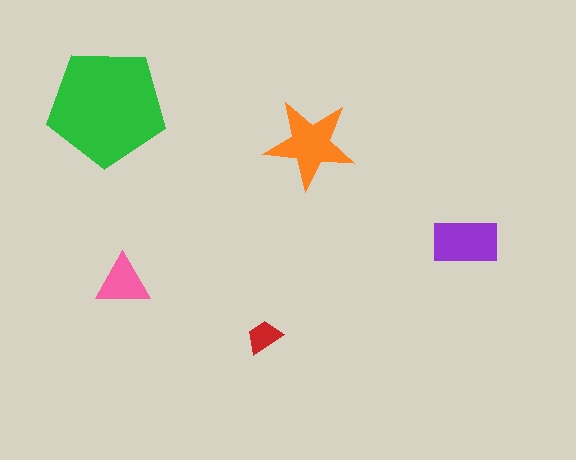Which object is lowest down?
The red trapezoid is bottommost.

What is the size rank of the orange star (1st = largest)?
2nd.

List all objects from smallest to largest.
The red trapezoid, the pink triangle, the purple rectangle, the orange star, the green pentagon.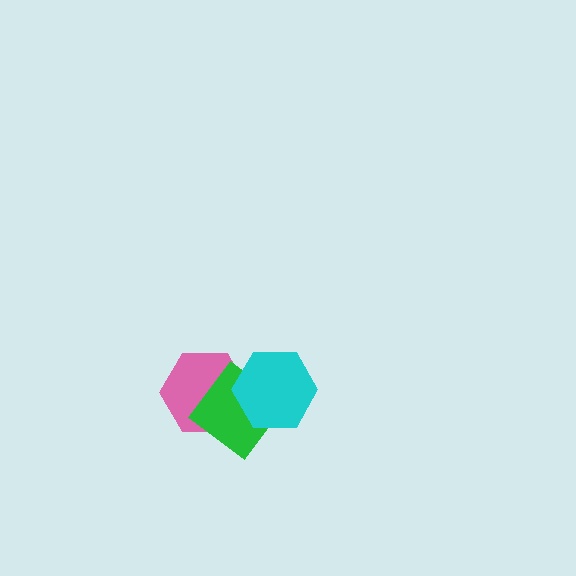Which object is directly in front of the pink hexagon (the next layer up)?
The green diamond is directly in front of the pink hexagon.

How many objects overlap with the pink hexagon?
2 objects overlap with the pink hexagon.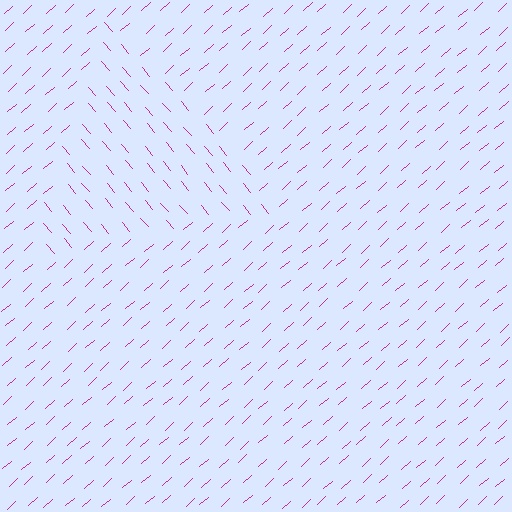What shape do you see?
I see a triangle.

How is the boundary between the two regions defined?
The boundary is defined purely by a change in line orientation (approximately 88 degrees difference). All lines are the same color and thickness.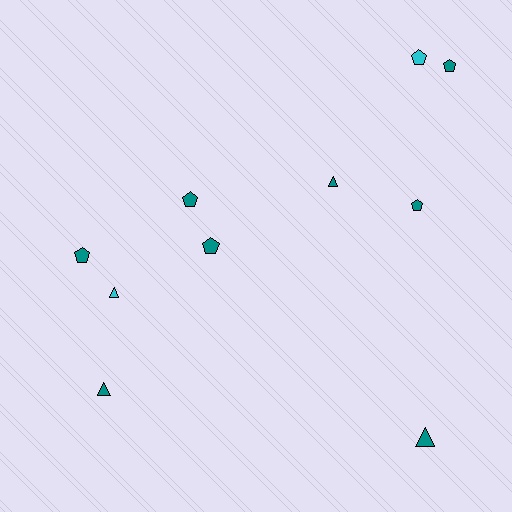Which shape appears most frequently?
Pentagon, with 6 objects.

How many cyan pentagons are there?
There is 1 cyan pentagon.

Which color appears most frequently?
Teal, with 8 objects.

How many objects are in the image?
There are 10 objects.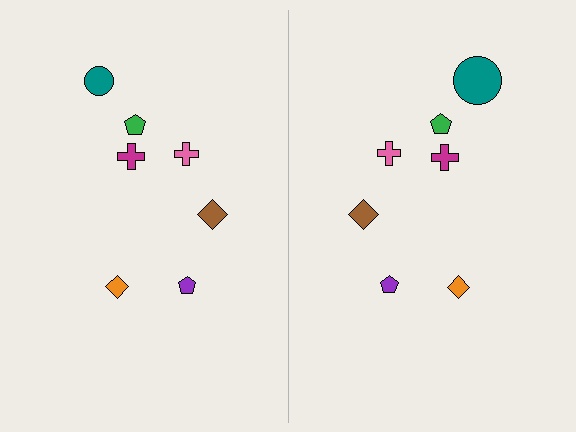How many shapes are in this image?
There are 14 shapes in this image.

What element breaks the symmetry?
The teal circle on the right side has a different size than its mirror counterpart.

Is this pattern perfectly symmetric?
No, the pattern is not perfectly symmetric. The teal circle on the right side has a different size than its mirror counterpart.